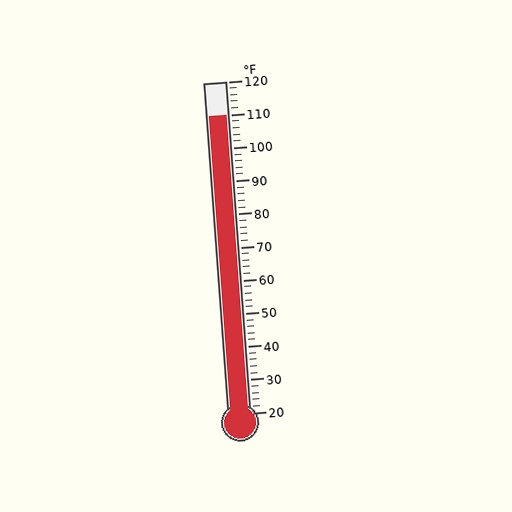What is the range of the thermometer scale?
The thermometer scale ranges from 20°F to 120°F.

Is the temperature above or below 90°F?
The temperature is above 90°F.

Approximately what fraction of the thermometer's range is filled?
The thermometer is filled to approximately 90% of its range.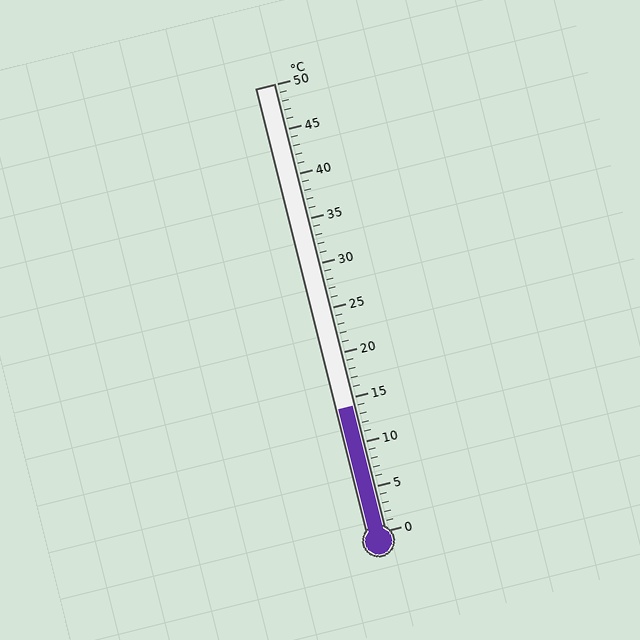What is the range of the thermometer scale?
The thermometer scale ranges from 0°C to 50°C.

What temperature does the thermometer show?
The thermometer shows approximately 14°C.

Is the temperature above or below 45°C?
The temperature is below 45°C.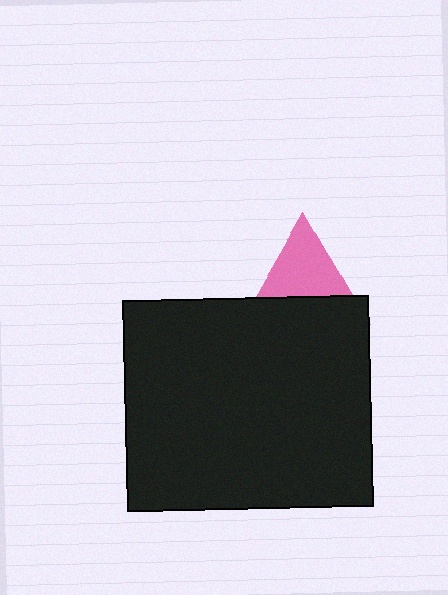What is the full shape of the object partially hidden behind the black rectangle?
The partially hidden object is a pink triangle.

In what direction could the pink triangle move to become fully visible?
The pink triangle could move up. That would shift it out from behind the black rectangle entirely.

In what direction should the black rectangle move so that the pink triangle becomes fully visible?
The black rectangle should move down. That is the shortest direction to clear the overlap and leave the pink triangle fully visible.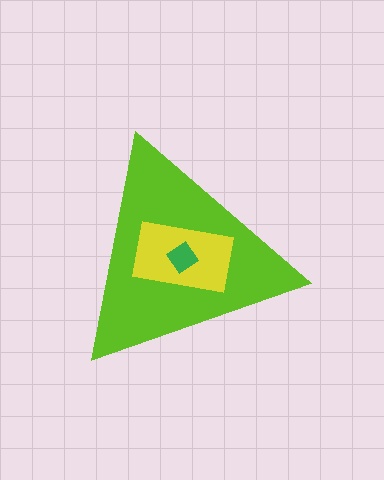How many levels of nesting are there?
3.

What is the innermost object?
The green diamond.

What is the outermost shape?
The lime triangle.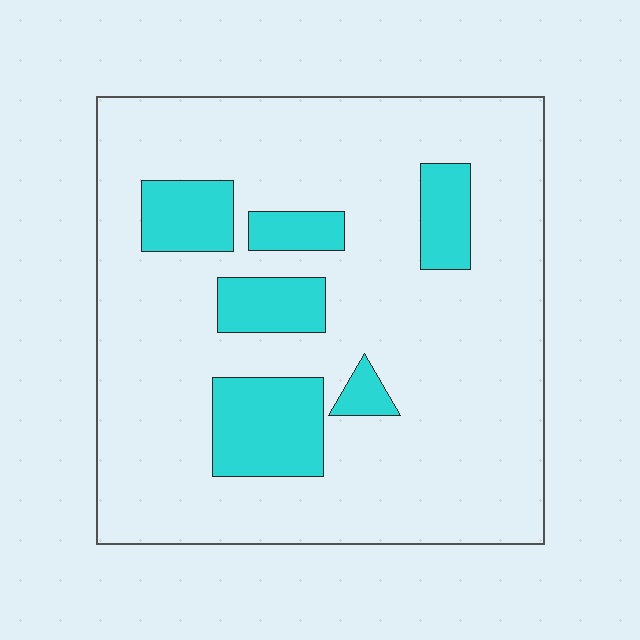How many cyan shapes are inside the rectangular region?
6.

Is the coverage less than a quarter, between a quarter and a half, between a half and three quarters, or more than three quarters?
Less than a quarter.